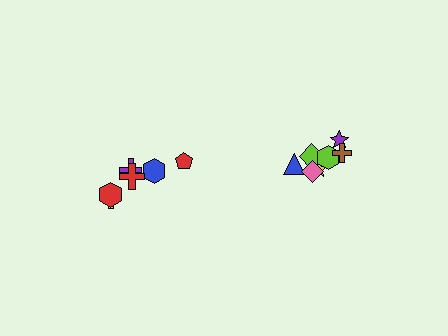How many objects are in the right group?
There are 8 objects.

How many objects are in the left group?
There are 6 objects.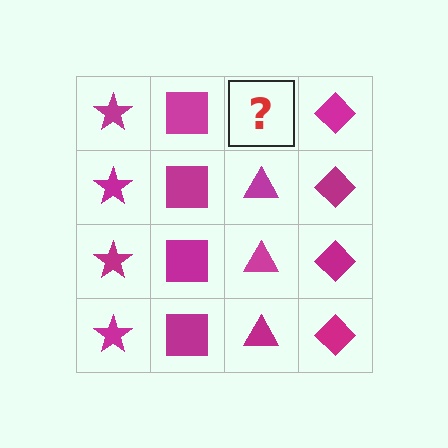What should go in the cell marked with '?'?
The missing cell should contain a magenta triangle.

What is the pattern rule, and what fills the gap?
The rule is that each column has a consistent shape. The gap should be filled with a magenta triangle.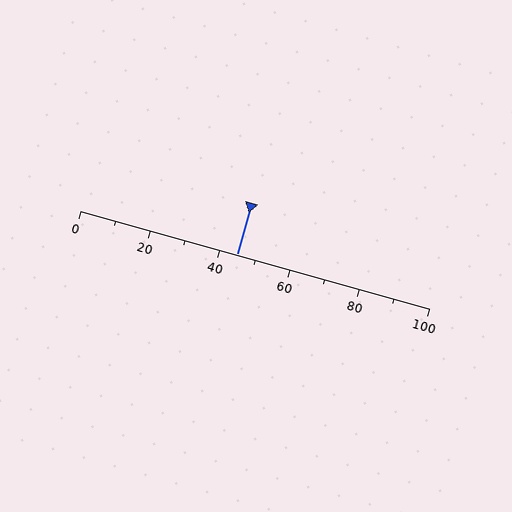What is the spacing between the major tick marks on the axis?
The major ticks are spaced 20 apart.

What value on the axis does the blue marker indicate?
The marker indicates approximately 45.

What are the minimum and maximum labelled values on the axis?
The axis runs from 0 to 100.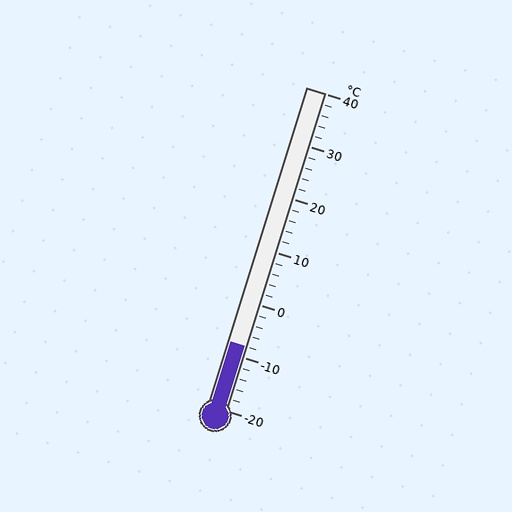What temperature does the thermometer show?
The thermometer shows approximately -8°C.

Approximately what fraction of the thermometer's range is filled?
The thermometer is filled to approximately 20% of its range.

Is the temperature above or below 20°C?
The temperature is below 20°C.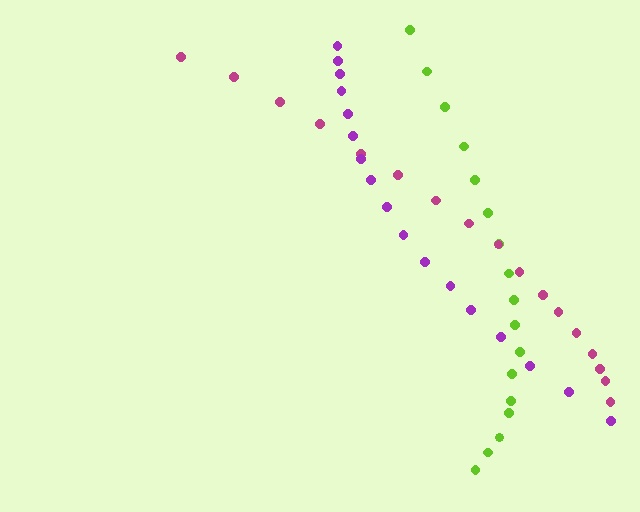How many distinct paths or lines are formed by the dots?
There are 3 distinct paths.